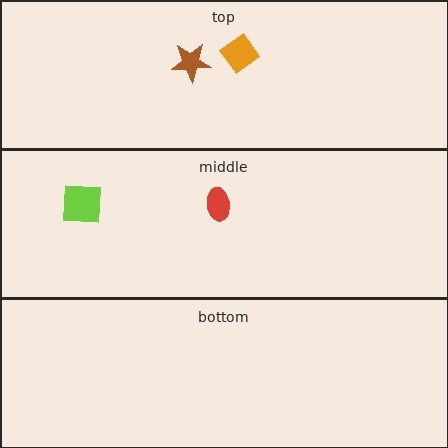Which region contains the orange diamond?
The top region.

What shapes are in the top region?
The orange diamond, the brown star.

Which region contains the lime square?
The middle region.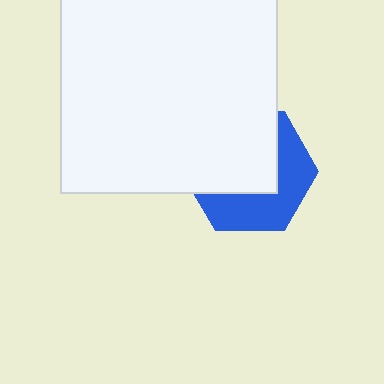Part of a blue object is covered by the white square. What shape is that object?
It is a hexagon.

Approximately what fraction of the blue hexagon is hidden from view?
Roughly 54% of the blue hexagon is hidden behind the white square.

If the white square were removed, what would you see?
You would see the complete blue hexagon.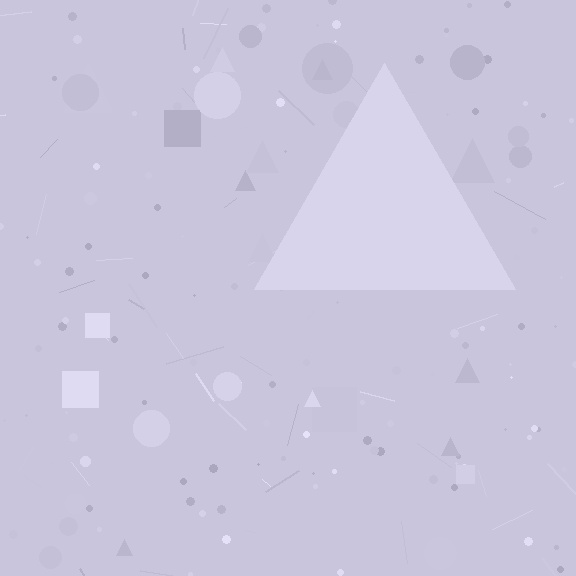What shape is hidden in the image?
A triangle is hidden in the image.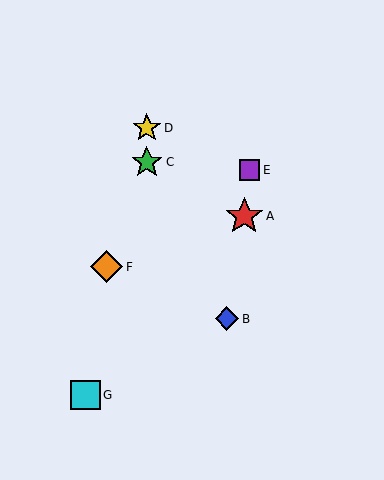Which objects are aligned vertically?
Objects C, D are aligned vertically.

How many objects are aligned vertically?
2 objects (C, D) are aligned vertically.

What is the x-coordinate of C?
Object C is at x≈147.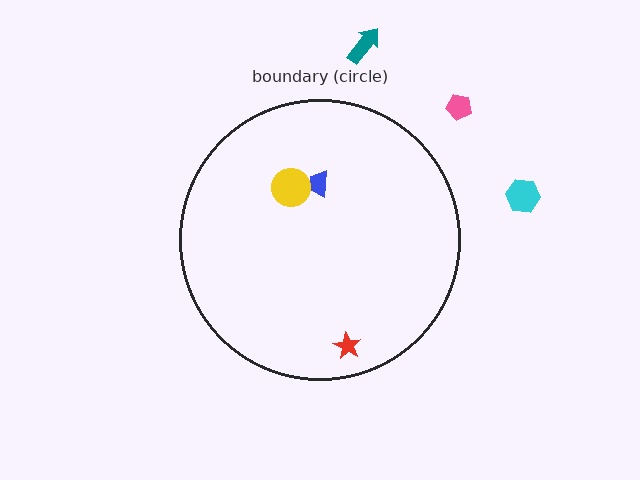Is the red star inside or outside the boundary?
Inside.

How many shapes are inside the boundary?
3 inside, 3 outside.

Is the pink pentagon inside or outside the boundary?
Outside.